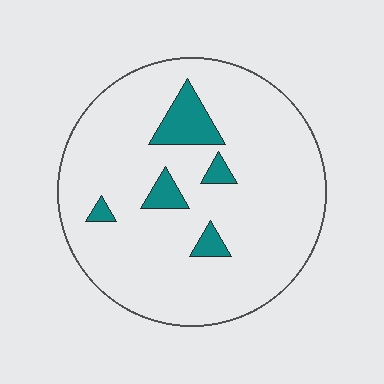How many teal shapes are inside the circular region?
5.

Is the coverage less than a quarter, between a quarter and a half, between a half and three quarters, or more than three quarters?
Less than a quarter.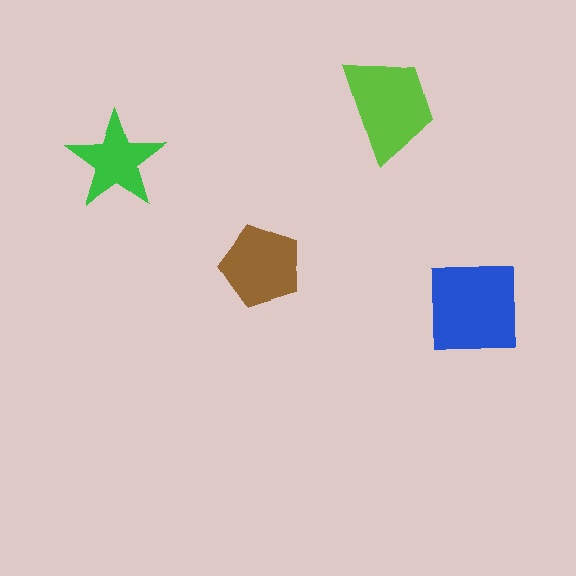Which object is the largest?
The blue square.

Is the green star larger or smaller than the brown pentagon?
Smaller.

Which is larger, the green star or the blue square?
The blue square.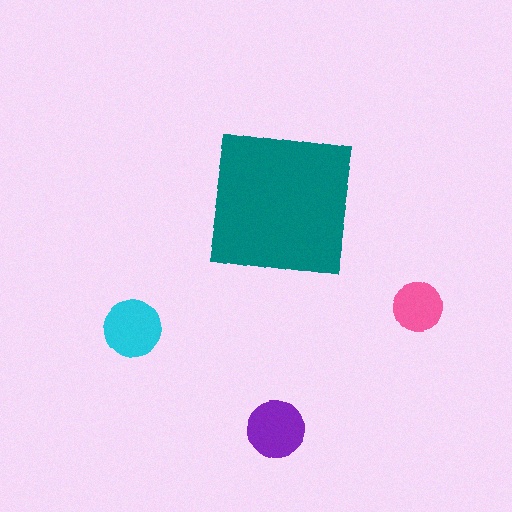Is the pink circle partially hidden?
No, the pink circle is fully visible.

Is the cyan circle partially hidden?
No, the cyan circle is fully visible.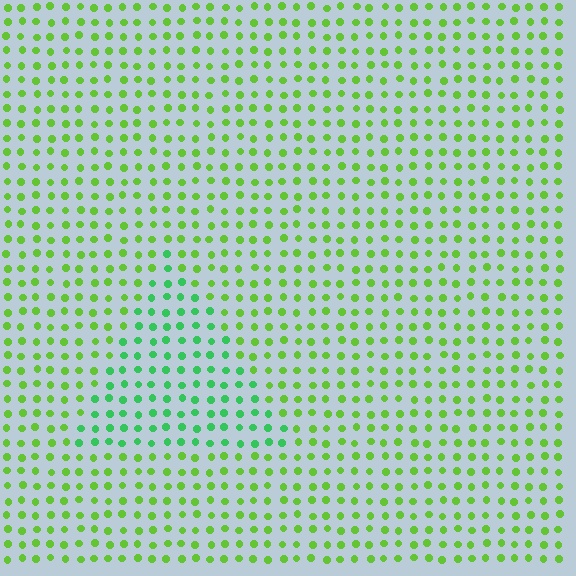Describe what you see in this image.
The image is filled with small lime elements in a uniform arrangement. A triangle-shaped region is visible where the elements are tinted to a slightly different hue, forming a subtle color boundary.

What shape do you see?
I see a triangle.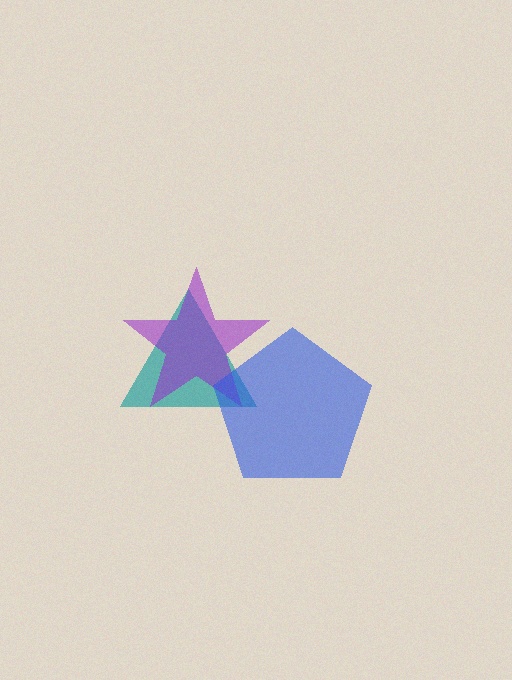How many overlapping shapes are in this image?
There are 3 overlapping shapes in the image.